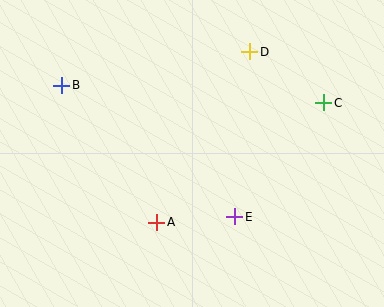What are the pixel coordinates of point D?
Point D is at (250, 52).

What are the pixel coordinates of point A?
Point A is at (157, 222).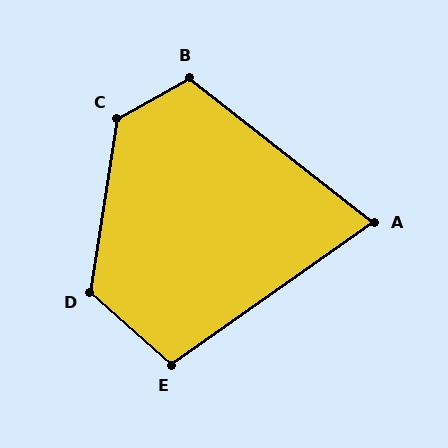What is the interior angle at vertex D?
Approximately 123 degrees (obtuse).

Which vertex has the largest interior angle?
C, at approximately 128 degrees.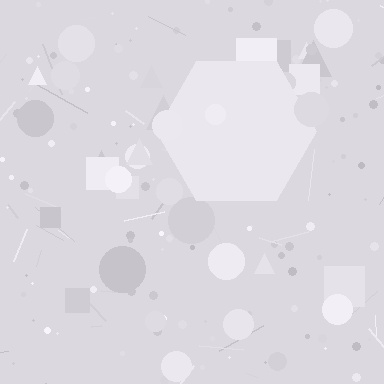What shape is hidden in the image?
A hexagon is hidden in the image.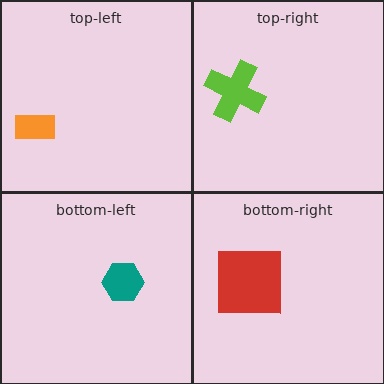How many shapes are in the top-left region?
1.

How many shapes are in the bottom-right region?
1.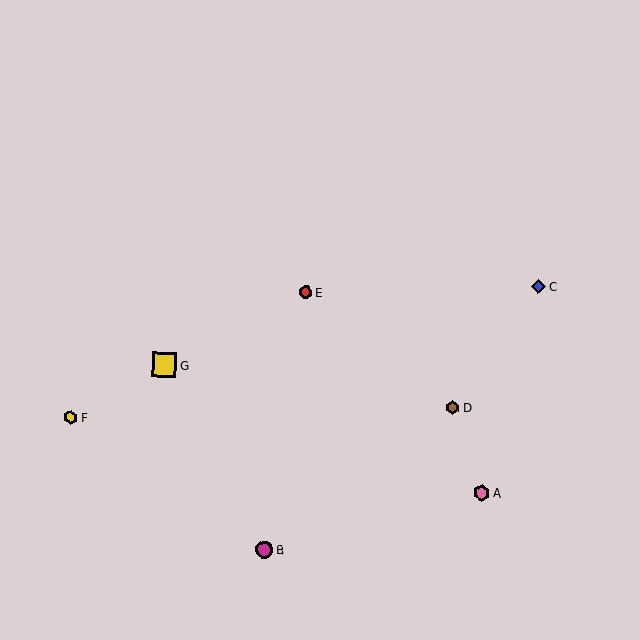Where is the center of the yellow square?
The center of the yellow square is at (164, 365).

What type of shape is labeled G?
Shape G is a yellow square.